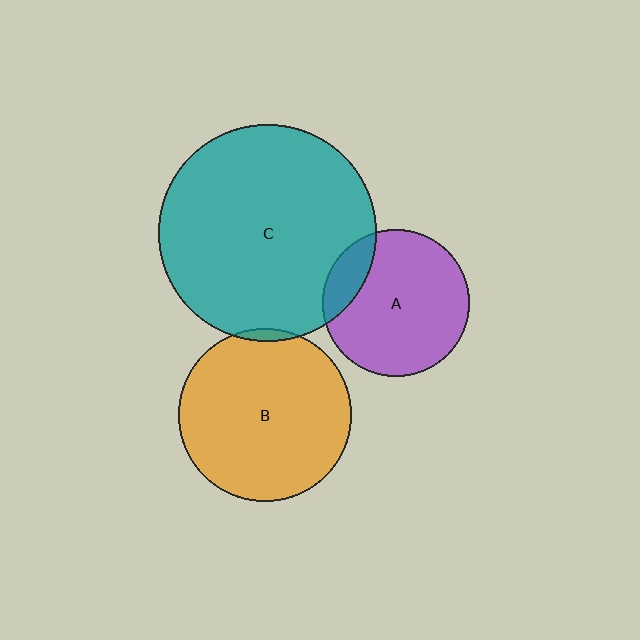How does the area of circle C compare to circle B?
Approximately 1.6 times.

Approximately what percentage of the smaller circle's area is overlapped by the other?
Approximately 15%.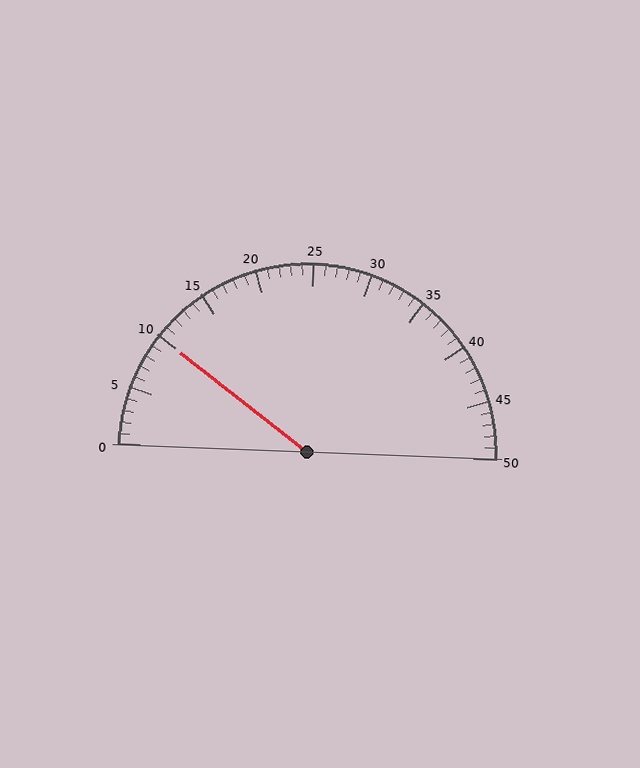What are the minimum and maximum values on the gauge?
The gauge ranges from 0 to 50.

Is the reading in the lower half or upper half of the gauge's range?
The reading is in the lower half of the range (0 to 50).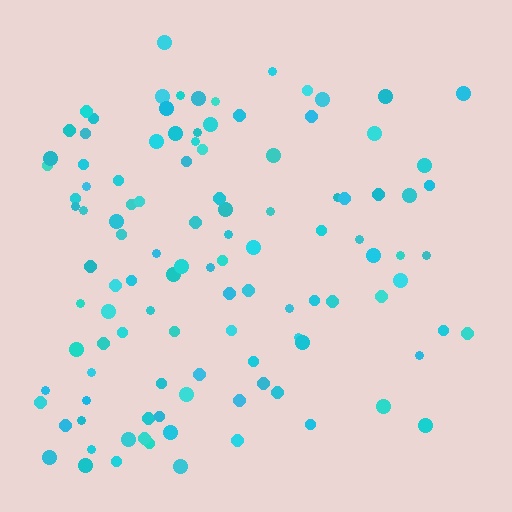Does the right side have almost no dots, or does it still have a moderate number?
Still a moderate number, just noticeably fewer than the left.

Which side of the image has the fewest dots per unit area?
The right.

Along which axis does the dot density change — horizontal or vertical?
Horizontal.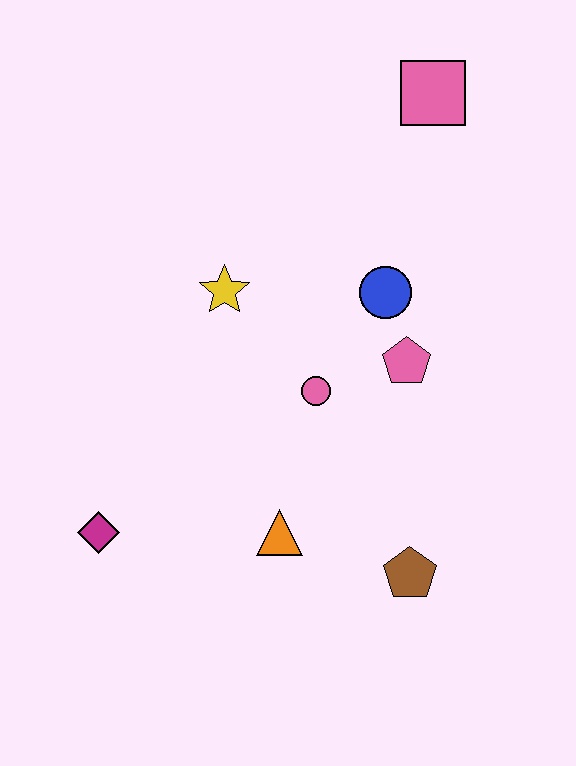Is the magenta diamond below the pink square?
Yes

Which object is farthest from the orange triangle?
The pink square is farthest from the orange triangle.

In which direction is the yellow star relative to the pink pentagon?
The yellow star is to the left of the pink pentagon.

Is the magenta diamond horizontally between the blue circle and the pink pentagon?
No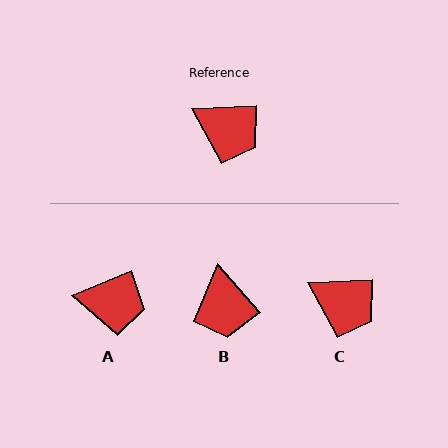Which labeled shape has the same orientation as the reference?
C.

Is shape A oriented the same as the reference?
No, it is off by about 20 degrees.